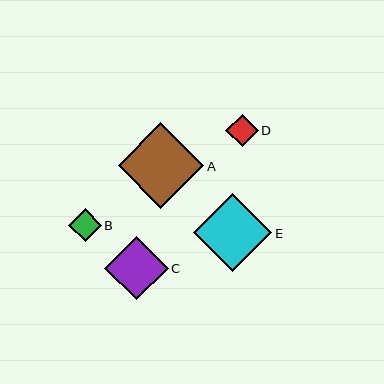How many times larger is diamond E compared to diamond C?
Diamond E is approximately 1.2 times the size of diamond C.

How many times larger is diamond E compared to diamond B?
Diamond E is approximately 2.4 times the size of diamond B.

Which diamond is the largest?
Diamond A is the largest with a size of approximately 86 pixels.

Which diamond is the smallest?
Diamond B is the smallest with a size of approximately 32 pixels.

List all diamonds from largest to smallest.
From largest to smallest: A, E, C, D, B.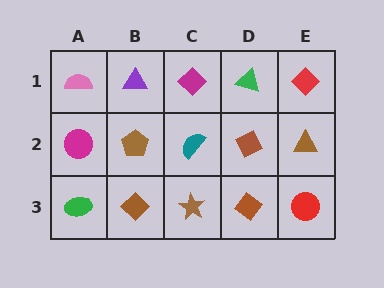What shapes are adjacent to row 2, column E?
A red diamond (row 1, column E), a red circle (row 3, column E), a brown diamond (row 2, column D).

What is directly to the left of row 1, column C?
A purple triangle.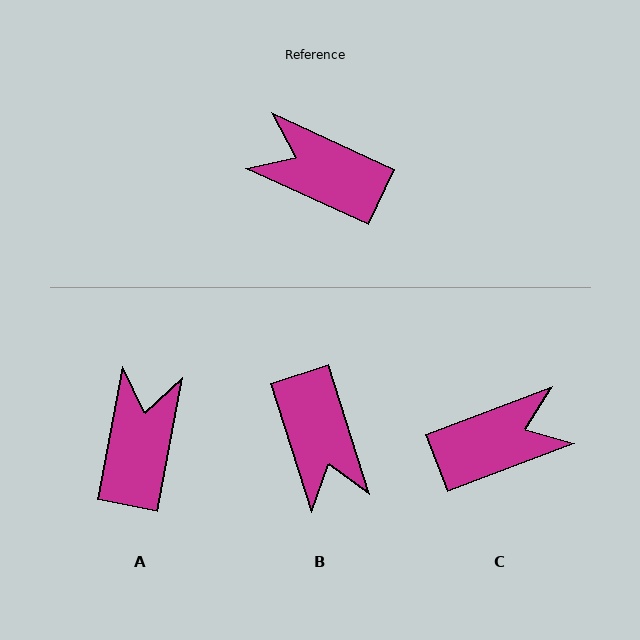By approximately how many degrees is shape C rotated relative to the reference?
Approximately 134 degrees clockwise.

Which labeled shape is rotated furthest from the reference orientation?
C, about 134 degrees away.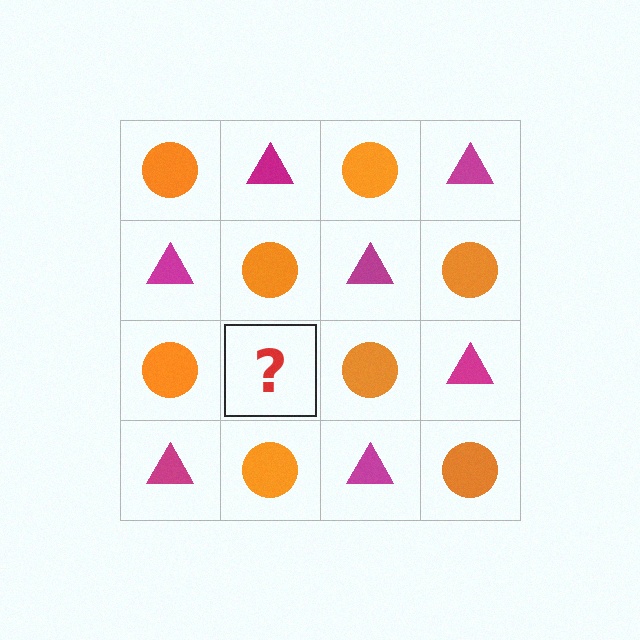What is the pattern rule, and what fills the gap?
The rule is that it alternates orange circle and magenta triangle in a checkerboard pattern. The gap should be filled with a magenta triangle.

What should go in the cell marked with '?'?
The missing cell should contain a magenta triangle.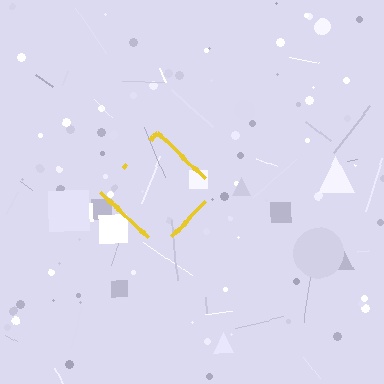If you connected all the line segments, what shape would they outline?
They would outline a diamond.